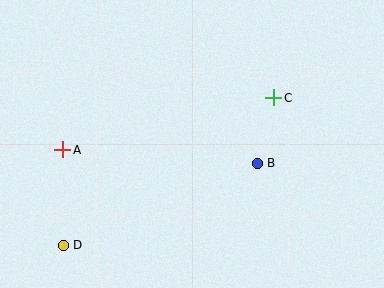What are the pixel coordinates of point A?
Point A is at (63, 150).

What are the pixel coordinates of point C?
Point C is at (274, 98).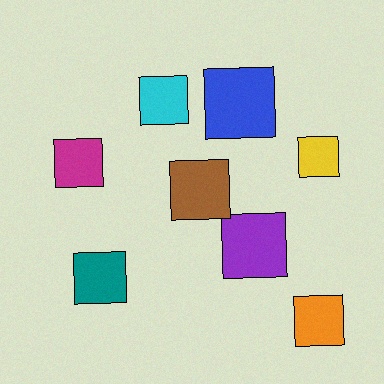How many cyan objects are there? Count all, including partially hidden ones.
There is 1 cyan object.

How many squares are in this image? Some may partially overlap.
There are 8 squares.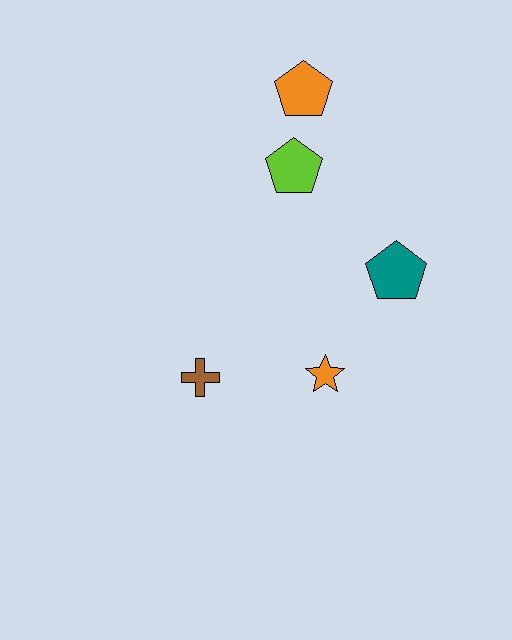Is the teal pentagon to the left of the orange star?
No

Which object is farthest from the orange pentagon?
The brown cross is farthest from the orange pentagon.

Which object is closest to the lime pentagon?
The orange pentagon is closest to the lime pentagon.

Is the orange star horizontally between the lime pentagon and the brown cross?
No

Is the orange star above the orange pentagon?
No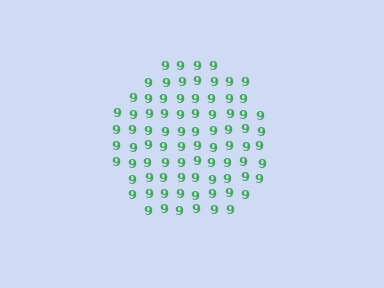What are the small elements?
The small elements are digit 9's.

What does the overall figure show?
The overall figure shows a circle.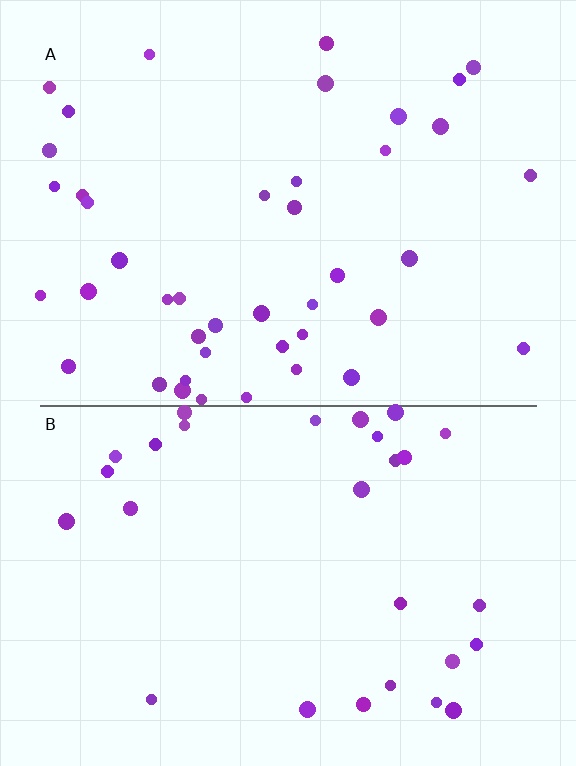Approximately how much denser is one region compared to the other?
Approximately 1.5× — region A over region B.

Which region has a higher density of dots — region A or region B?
A (the top).